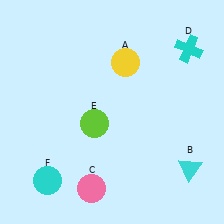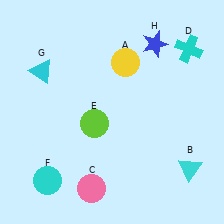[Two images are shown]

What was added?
A cyan triangle (G), a blue star (H) were added in Image 2.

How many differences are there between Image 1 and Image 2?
There are 2 differences between the two images.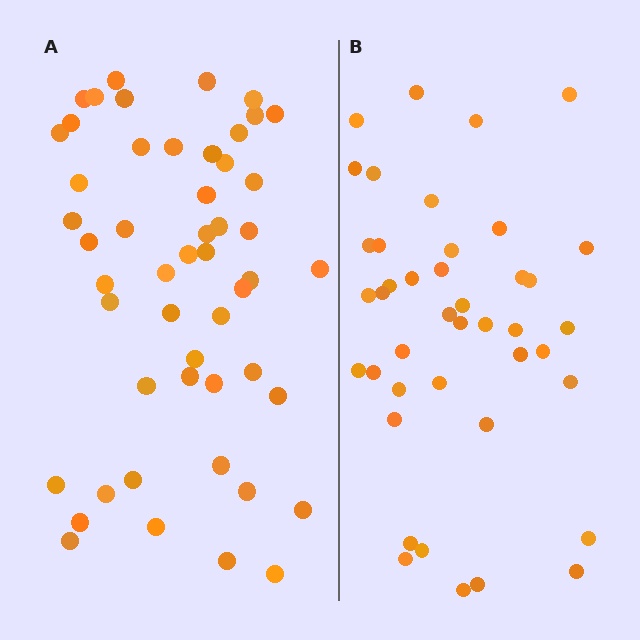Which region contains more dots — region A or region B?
Region A (the left region) has more dots.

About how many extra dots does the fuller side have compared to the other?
Region A has roughly 8 or so more dots than region B.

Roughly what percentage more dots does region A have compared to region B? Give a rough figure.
About 20% more.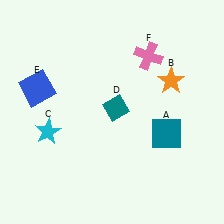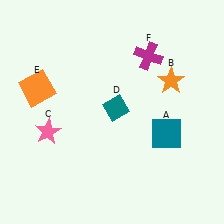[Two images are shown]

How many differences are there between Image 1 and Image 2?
There are 3 differences between the two images.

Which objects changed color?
C changed from cyan to pink. E changed from blue to orange. F changed from pink to magenta.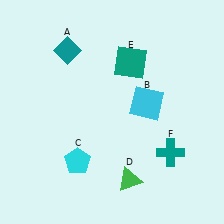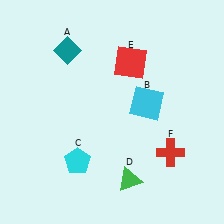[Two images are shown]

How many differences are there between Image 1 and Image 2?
There are 2 differences between the two images.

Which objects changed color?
E changed from teal to red. F changed from teal to red.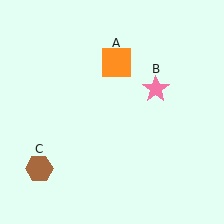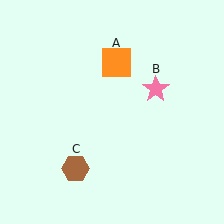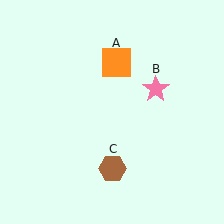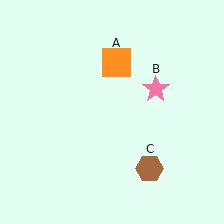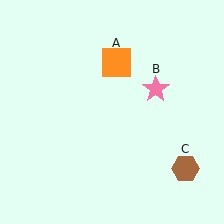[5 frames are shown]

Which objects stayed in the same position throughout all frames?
Orange square (object A) and pink star (object B) remained stationary.